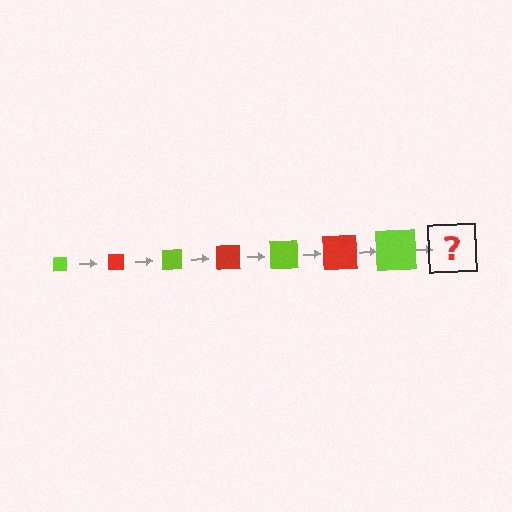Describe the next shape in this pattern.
It should be a red square, larger than the previous one.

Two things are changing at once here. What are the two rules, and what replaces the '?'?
The two rules are that the square grows larger each step and the color cycles through lime and red. The '?' should be a red square, larger than the previous one.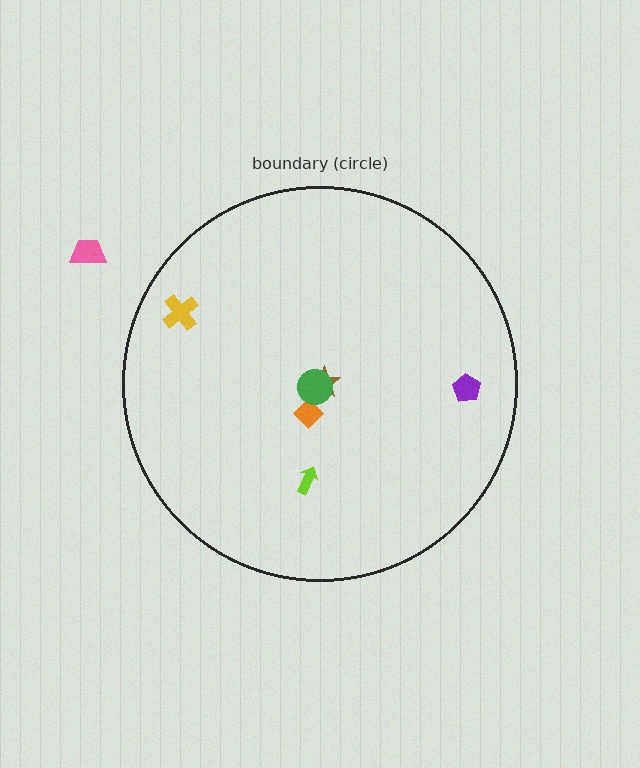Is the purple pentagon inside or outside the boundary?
Inside.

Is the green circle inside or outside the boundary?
Inside.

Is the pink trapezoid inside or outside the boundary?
Outside.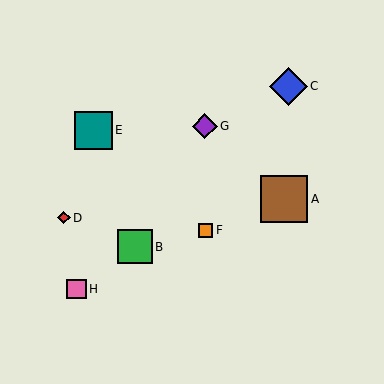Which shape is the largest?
The brown square (labeled A) is the largest.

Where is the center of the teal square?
The center of the teal square is at (93, 130).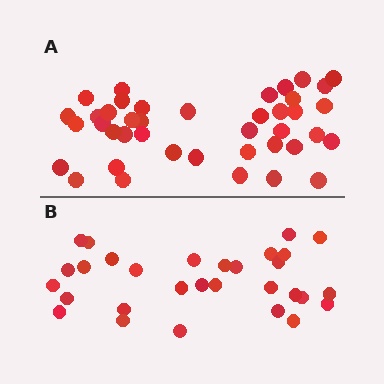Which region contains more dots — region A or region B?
Region A (the top region) has more dots.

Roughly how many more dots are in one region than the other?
Region A has roughly 12 or so more dots than region B.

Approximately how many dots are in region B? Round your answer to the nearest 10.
About 30 dots.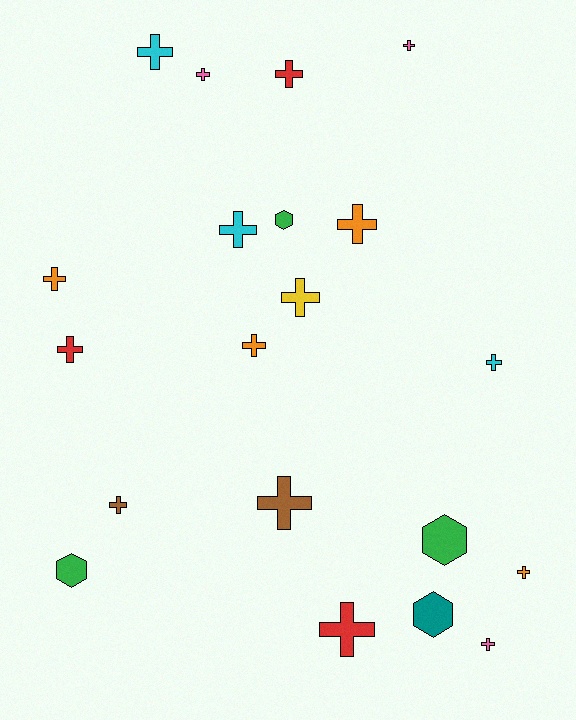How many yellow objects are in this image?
There is 1 yellow object.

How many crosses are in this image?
There are 16 crosses.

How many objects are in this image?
There are 20 objects.